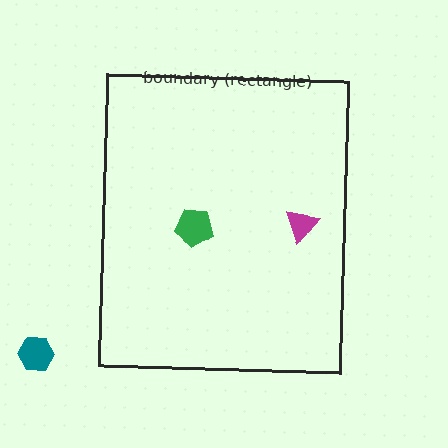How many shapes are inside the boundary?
2 inside, 1 outside.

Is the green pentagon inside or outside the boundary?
Inside.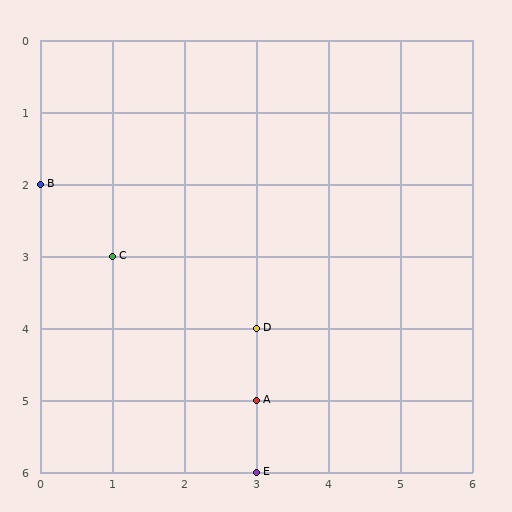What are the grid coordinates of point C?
Point C is at grid coordinates (1, 3).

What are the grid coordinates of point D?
Point D is at grid coordinates (3, 4).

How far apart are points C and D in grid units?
Points C and D are 2 columns and 1 row apart (about 2.2 grid units diagonally).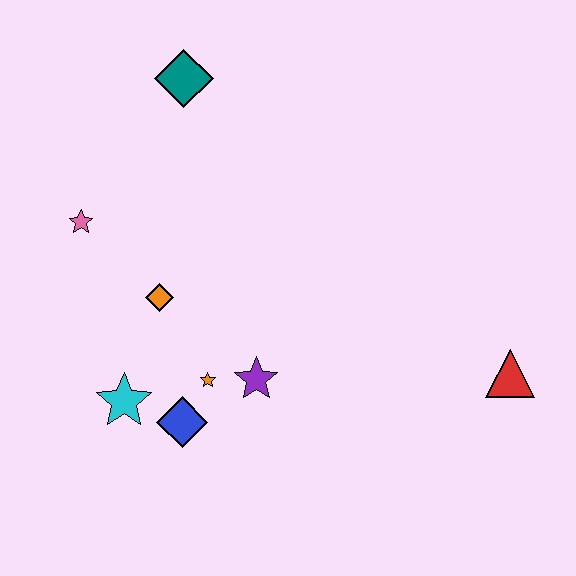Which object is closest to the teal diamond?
The pink star is closest to the teal diamond.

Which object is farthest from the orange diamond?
The red triangle is farthest from the orange diamond.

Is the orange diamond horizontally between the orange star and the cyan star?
Yes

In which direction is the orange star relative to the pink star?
The orange star is below the pink star.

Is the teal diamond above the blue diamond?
Yes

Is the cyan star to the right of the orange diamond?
No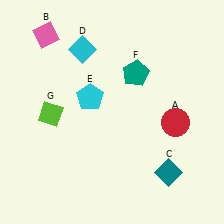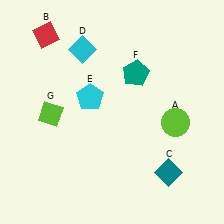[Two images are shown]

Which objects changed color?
A changed from red to lime. B changed from pink to red.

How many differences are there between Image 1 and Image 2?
There are 2 differences between the two images.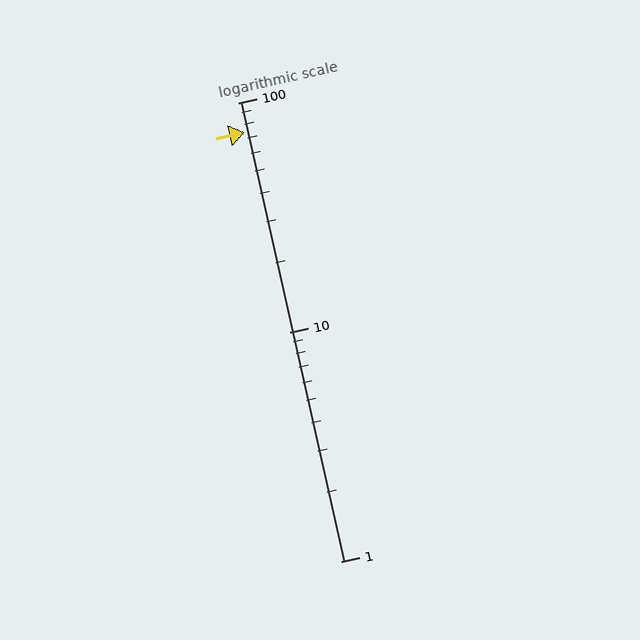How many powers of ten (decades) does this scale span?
The scale spans 2 decades, from 1 to 100.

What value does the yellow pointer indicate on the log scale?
The pointer indicates approximately 74.